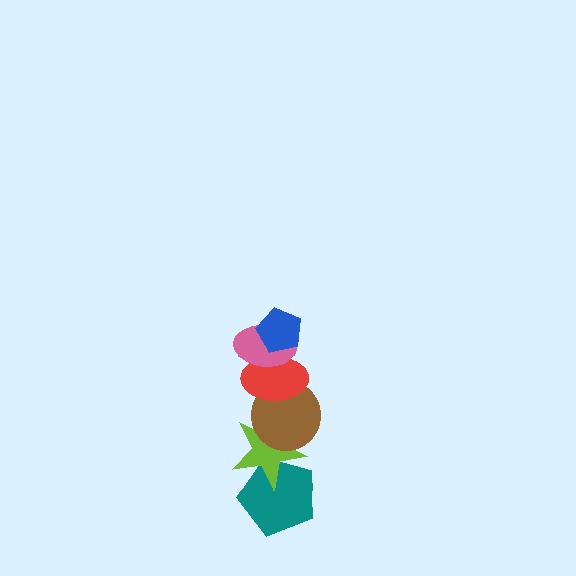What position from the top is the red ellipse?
The red ellipse is 3rd from the top.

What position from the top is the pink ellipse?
The pink ellipse is 2nd from the top.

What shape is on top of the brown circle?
The red ellipse is on top of the brown circle.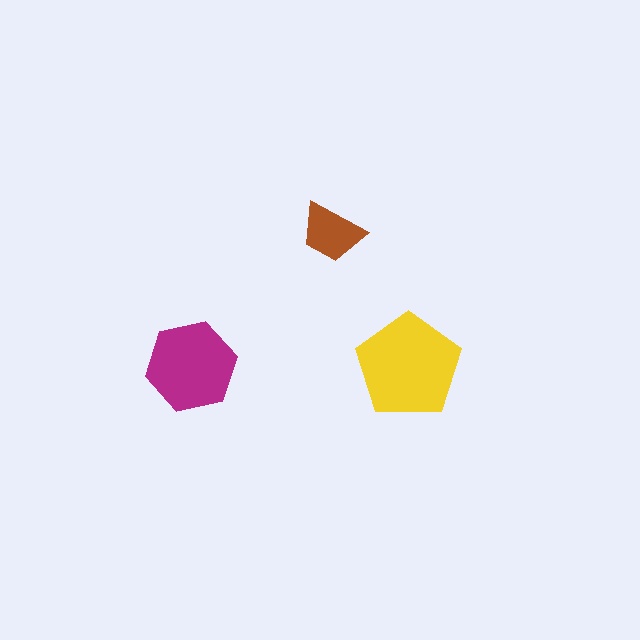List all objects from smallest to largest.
The brown trapezoid, the magenta hexagon, the yellow pentagon.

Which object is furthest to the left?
The magenta hexagon is leftmost.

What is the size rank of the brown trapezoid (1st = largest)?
3rd.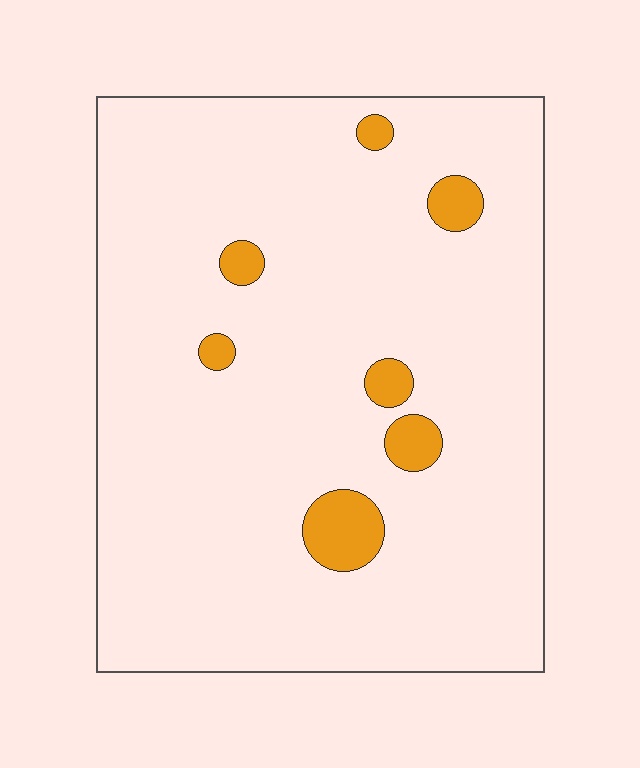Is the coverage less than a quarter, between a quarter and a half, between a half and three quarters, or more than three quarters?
Less than a quarter.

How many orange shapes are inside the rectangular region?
7.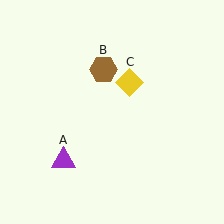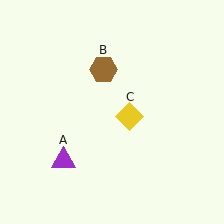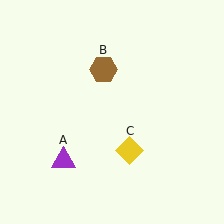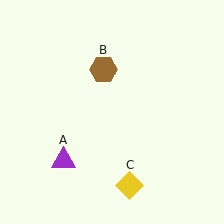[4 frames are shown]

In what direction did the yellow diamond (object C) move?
The yellow diamond (object C) moved down.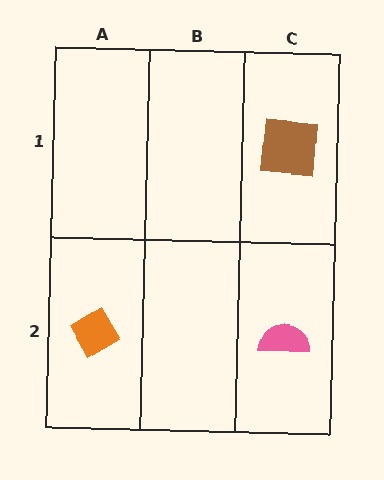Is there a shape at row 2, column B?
No, that cell is empty.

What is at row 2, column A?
An orange diamond.